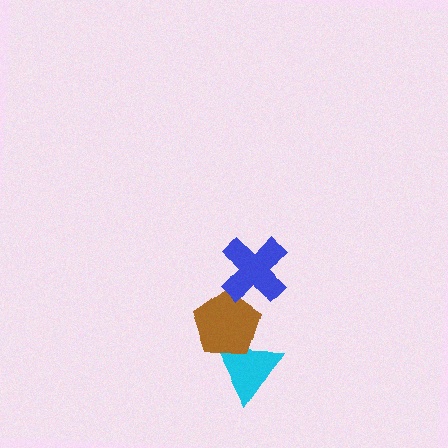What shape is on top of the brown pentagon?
The blue cross is on top of the brown pentagon.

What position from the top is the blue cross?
The blue cross is 1st from the top.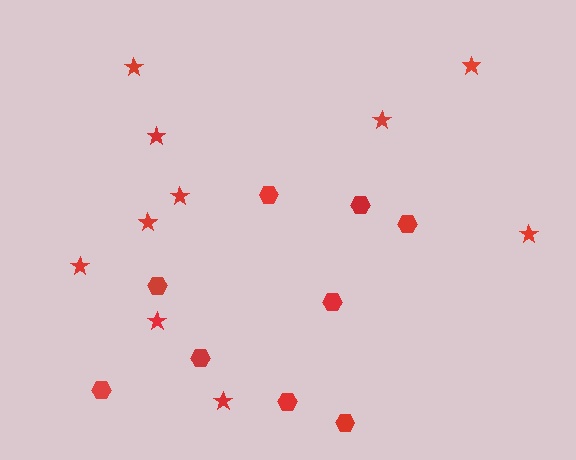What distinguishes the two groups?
There are 2 groups: one group of stars (10) and one group of hexagons (9).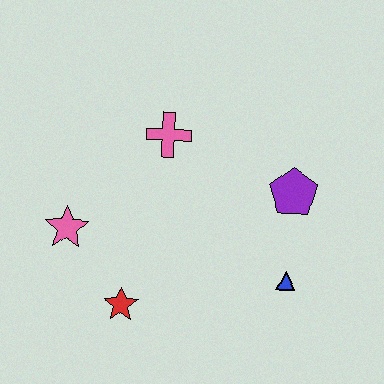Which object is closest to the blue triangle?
The purple pentagon is closest to the blue triangle.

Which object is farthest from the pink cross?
The blue triangle is farthest from the pink cross.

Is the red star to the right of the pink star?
Yes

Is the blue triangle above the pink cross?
No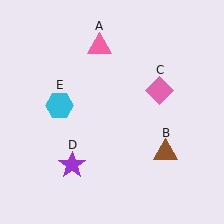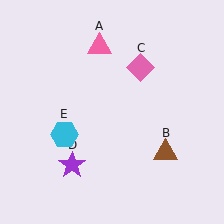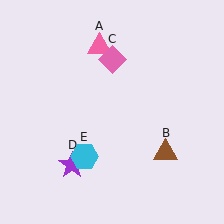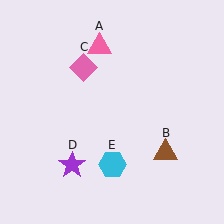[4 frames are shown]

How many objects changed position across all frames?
2 objects changed position: pink diamond (object C), cyan hexagon (object E).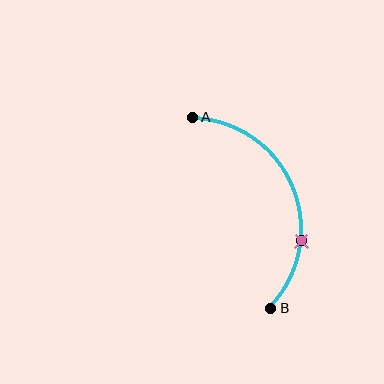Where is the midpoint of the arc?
The arc midpoint is the point on the curve farthest from the straight line joining A and B. It sits to the right of that line.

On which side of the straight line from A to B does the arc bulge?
The arc bulges to the right of the straight line connecting A and B.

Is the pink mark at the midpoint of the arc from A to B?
No. The pink mark lies on the arc but is closer to endpoint B. The arc midpoint would be at the point on the curve equidistant along the arc from both A and B.